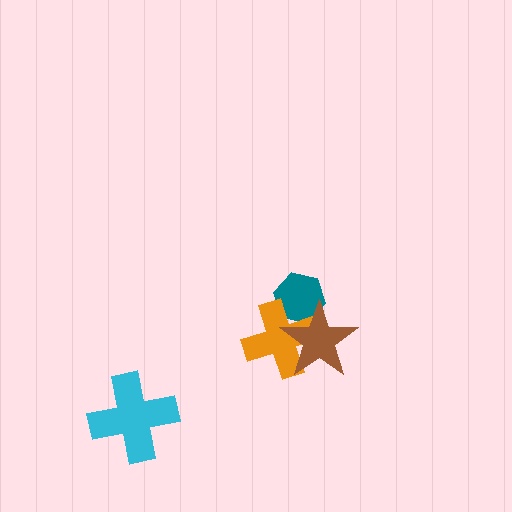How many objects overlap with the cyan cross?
0 objects overlap with the cyan cross.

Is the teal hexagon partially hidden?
Yes, it is partially covered by another shape.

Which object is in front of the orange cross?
The brown star is in front of the orange cross.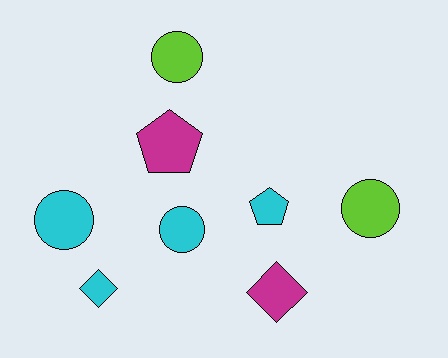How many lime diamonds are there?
There are no lime diamonds.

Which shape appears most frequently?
Circle, with 4 objects.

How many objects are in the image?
There are 8 objects.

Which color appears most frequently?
Cyan, with 4 objects.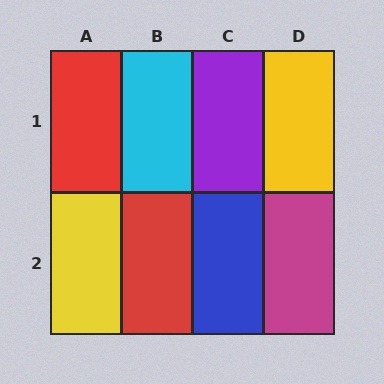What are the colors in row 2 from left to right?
Yellow, red, blue, magenta.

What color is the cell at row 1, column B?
Cyan.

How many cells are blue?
1 cell is blue.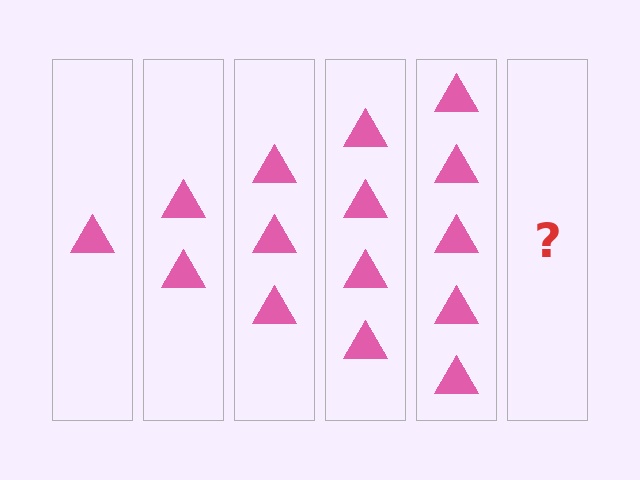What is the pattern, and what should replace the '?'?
The pattern is that each step adds one more triangle. The '?' should be 6 triangles.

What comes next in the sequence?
The next element should be 6 triangles.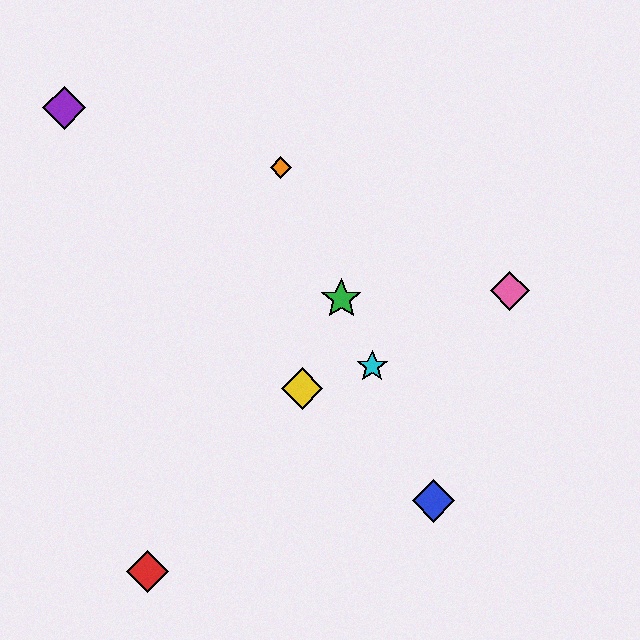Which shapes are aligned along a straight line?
The blue diamond, the green star, the orange diamond, the cyan star are aligned along a straight line.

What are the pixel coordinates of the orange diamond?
The orange diamond is at (281, 167).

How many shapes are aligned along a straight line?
4 shapes (the blue diamond, the green star, the orange diamond, the cyan star) are aligned along a straight line.